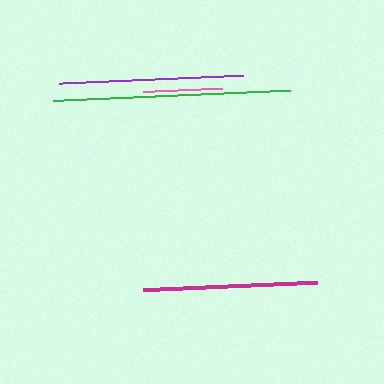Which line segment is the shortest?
The pink line is the shortest at approximately 79 pixels.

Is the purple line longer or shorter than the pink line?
The purple line is longer than the pink line.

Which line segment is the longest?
The green line is the longest at approximately 237 pixels.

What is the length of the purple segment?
The purple segment is approximately 184 pixels long.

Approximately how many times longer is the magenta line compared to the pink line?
The magenta line is approximately 2.2 times the length of the pink line.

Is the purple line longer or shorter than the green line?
The green line is longer than the purple line.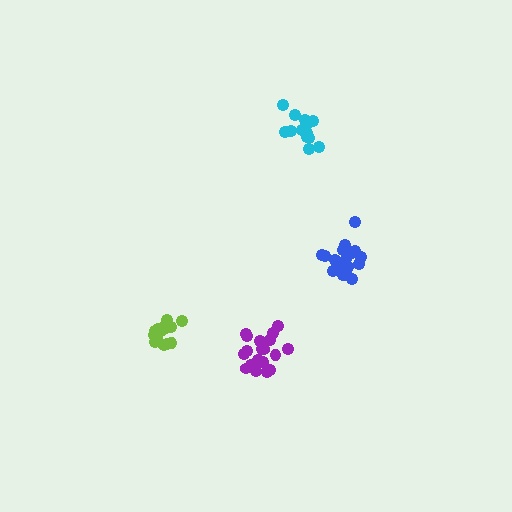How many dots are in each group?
Group 1: 19 dots, Group 2: 16 dots, Group 3: 19 dots, Group 4: 14 dots (68 total).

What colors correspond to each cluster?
The clusters are colored: blue, lime, purple, cyan.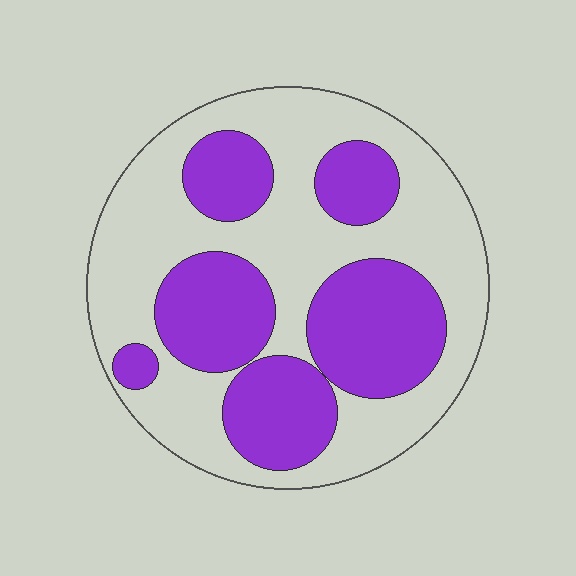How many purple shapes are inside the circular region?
6.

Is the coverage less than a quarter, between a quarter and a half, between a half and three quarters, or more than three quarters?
Between a quarter and a half.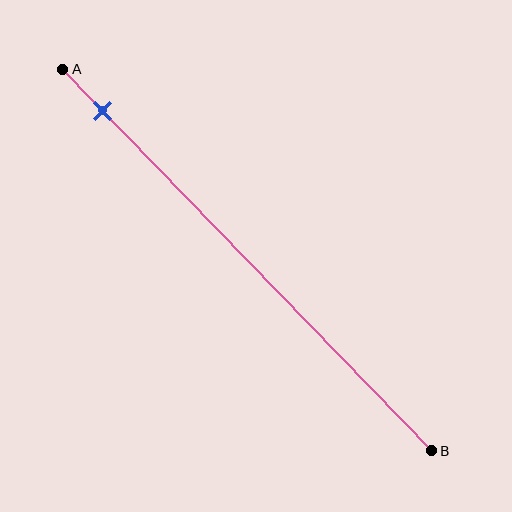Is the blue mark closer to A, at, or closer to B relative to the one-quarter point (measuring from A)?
The blue mark is closer to point A than the one-quarter point of segment AB.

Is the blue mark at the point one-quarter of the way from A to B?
No, the mark is at about 10% from A, not at the 25% one-quarter point.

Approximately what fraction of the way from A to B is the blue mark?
The blue mark is approximately 10% of the way from A to B.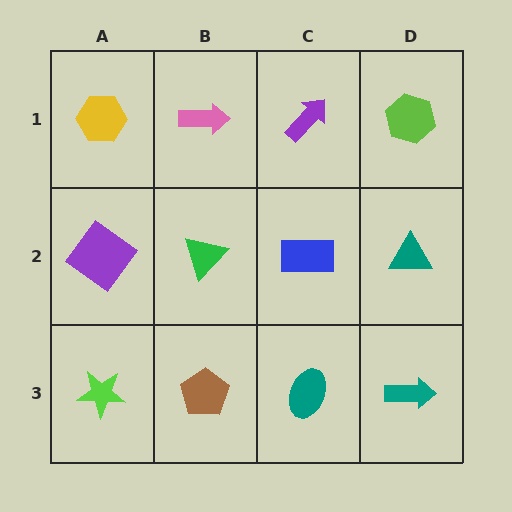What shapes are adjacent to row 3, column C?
A blue rectangle (row 2, column C), a brown pentagon (row 3, column B), a teal arrow (row 3, column D).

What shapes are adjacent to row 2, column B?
A pink arrow (row 1, column B), a brown pentagon (row 3, column B), a purple diamond (row 2, column A), a blue rectangle (row 2, column C).